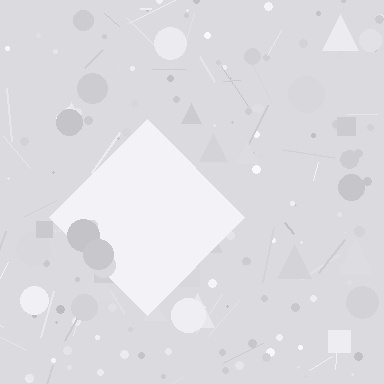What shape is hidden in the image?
A diamond is hidden in the image.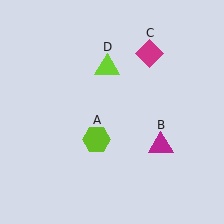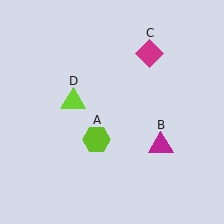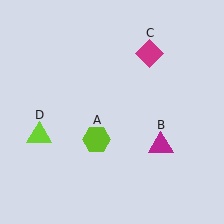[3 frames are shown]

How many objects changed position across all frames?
1 object changed position: lime triangle (object D).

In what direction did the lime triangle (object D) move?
The lime triangle (object D) moved down and to the left.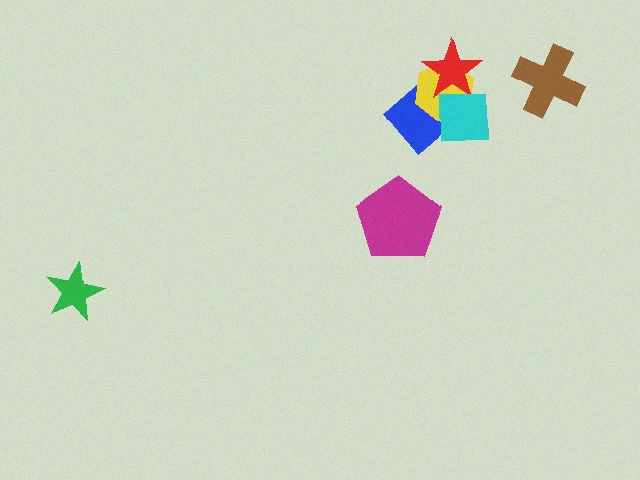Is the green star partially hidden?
No, no other shape covers it.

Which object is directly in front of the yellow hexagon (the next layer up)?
The red star is directly in front of the yellow hexagon.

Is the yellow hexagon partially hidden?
Yes, it is partially covered by another shape.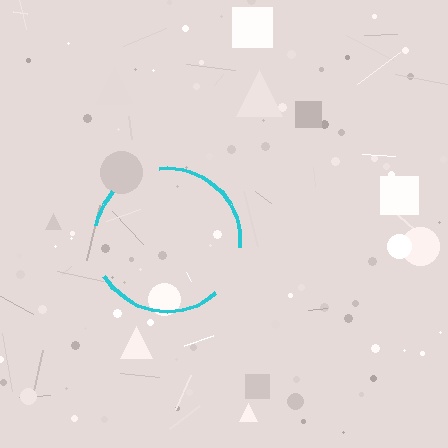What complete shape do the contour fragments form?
The contour fragments form a circle.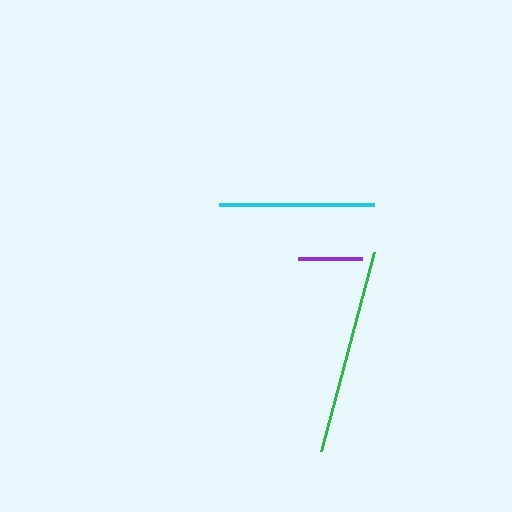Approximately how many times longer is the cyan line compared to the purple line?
The cyan line is approximately 2.4 times the length of the purple line.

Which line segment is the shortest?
The purple line is the shortest at approximately 64 pixels.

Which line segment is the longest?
The green line is the longest at approximately 205 pixels.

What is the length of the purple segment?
The purple segment is approximately 64 pixels long.